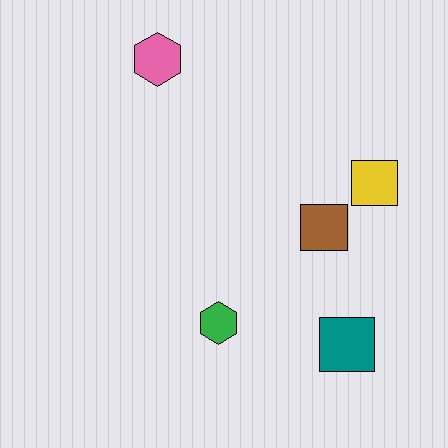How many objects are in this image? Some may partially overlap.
There are 5 objects.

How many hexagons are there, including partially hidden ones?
There are 2 hexagons.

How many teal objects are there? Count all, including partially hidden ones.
There is 1 teal object.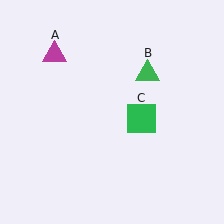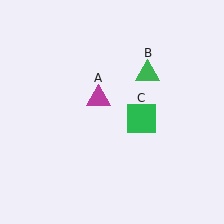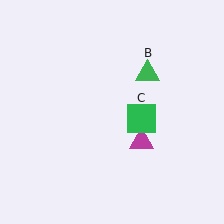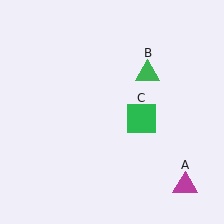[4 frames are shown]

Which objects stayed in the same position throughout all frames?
Green triangle (object B) and green square (object C) remained stationary.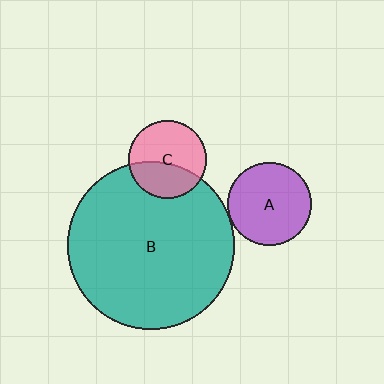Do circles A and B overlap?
Yes.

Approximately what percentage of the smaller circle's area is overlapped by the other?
Approximately 5%.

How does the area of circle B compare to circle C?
Approximately 4.6 times.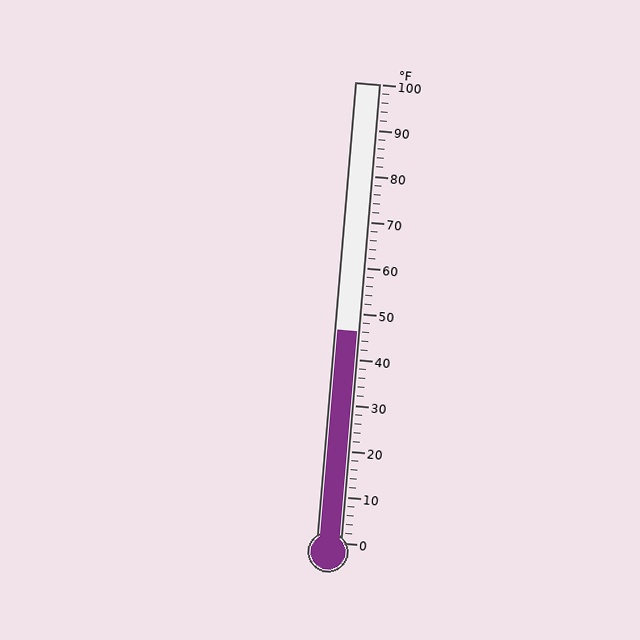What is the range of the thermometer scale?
The thermometer scale ranges from 0°F to 100°F.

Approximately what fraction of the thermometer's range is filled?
The thermometer is filled to approximately 45% of its range.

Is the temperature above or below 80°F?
The temperature is below 80°F.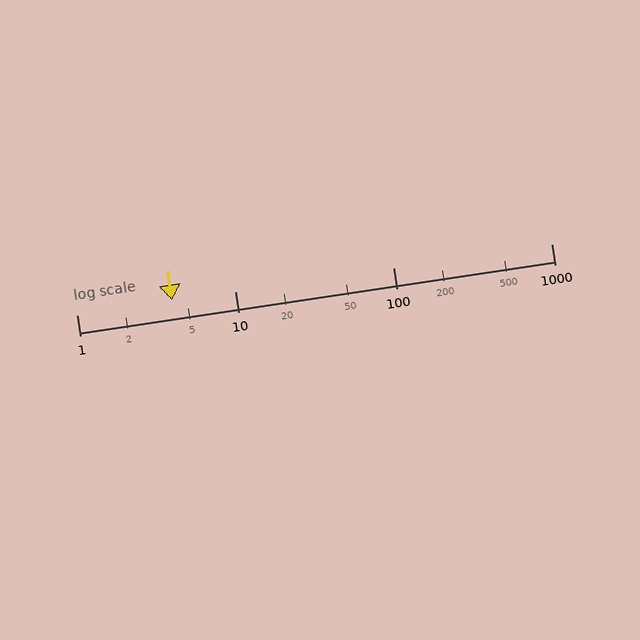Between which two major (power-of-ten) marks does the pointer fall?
The pointer is between 1 and 10.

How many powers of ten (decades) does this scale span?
The scale spans 3 decades, from 1 to 1000.